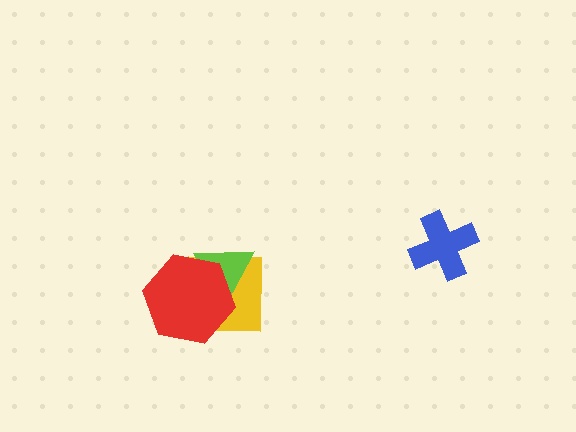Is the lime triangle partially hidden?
Yes, it is partially covered by another shape.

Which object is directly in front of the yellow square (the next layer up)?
The lime triangle is directly in front of the yellow square.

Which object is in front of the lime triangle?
The red hexagon is in front of the lime triangle.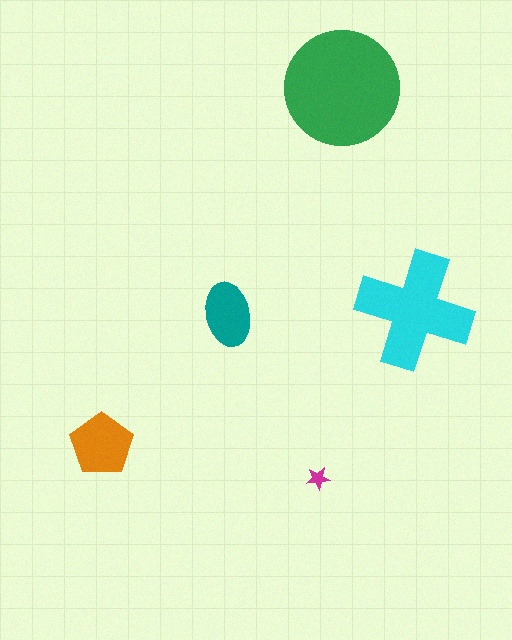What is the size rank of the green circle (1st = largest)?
1st.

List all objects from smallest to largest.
The magenta star, the teal ellipse, the orange pentagon, the cyan cross, the green circle.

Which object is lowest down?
The magenta star is bottommost.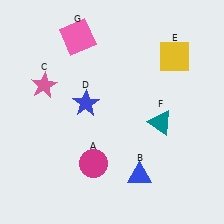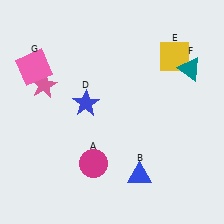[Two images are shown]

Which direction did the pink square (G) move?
The pink square (G) moved left.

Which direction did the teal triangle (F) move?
The teal triangle (F) moved up.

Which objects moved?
The objects that moved are: the teal triangle (F), the pink square (G).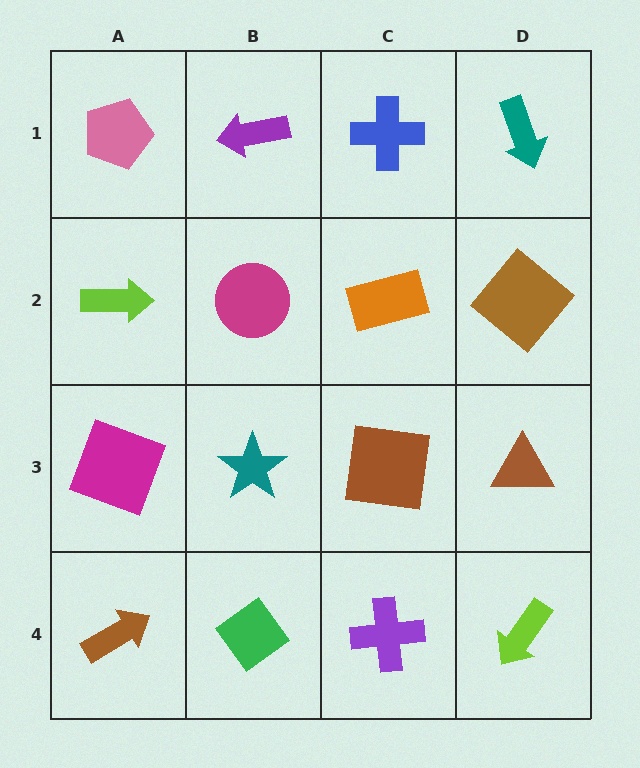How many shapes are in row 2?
4 shapes.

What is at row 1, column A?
A pink pentagon.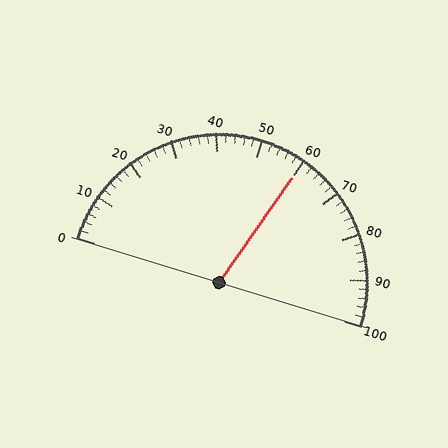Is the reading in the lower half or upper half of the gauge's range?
The reading is in the upper half of the range (0 to 100).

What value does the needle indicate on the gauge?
The needle indicates approximately 60.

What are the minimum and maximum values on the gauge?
The gauge ranges from 0 to 100.